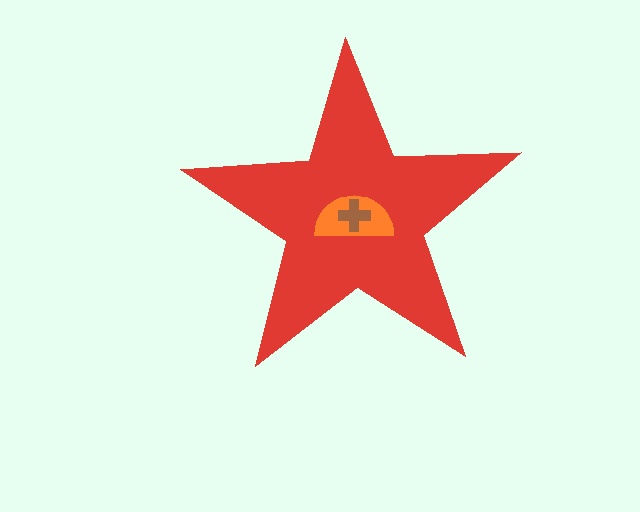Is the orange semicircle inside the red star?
Yes.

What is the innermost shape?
The brown cross.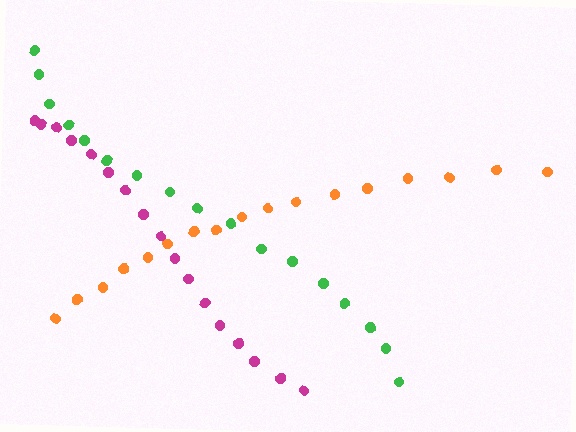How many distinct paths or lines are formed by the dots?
There are 3 distinct paths.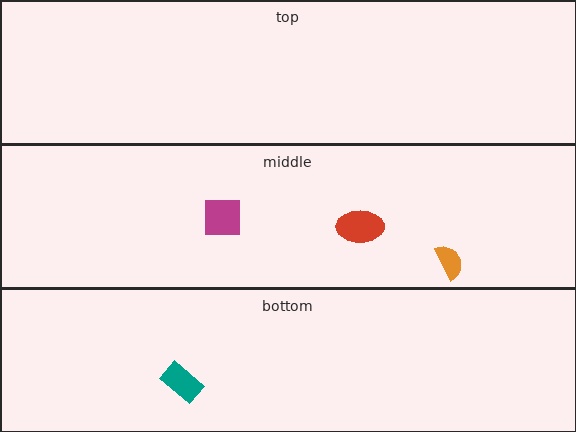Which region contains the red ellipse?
The middle region.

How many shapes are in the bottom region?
1.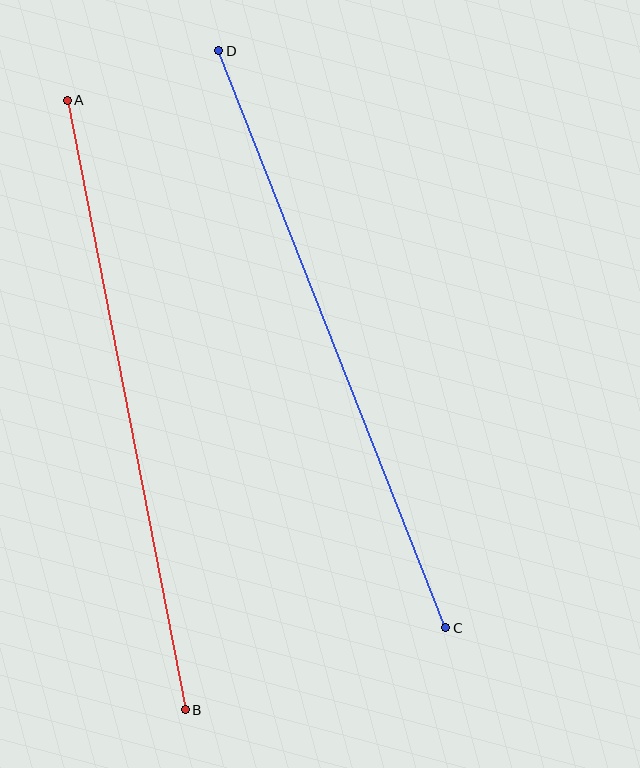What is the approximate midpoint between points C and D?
The midpoint is at approximately (332, 339) pixels.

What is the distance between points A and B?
The distance is approximately 621 pixels.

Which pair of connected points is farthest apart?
Points A and B are farthest apart.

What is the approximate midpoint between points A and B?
The midpoint is at approximately (126, 405) pixels.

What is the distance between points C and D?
The distance is approximately 620 pixels.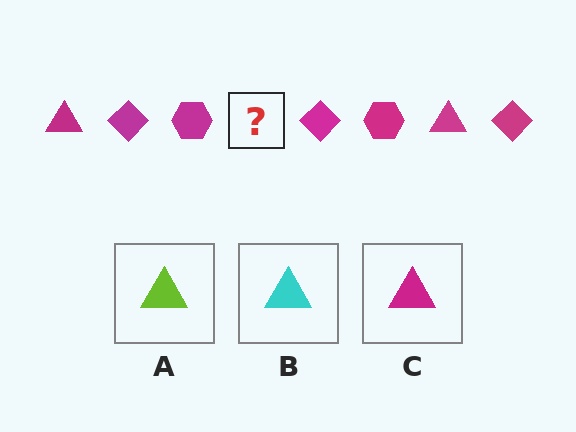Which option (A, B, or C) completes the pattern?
C.